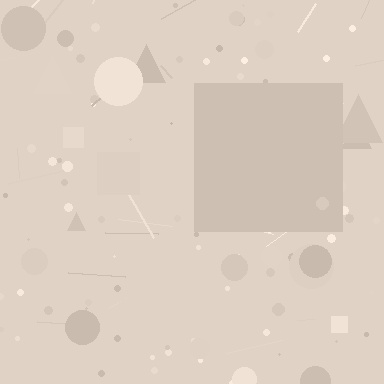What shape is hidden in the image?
A square is hidden in the image.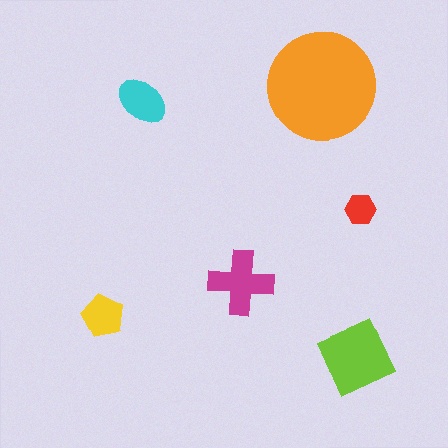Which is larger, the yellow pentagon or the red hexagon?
The yellow pentagon.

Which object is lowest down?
The lime diamond is bottommost.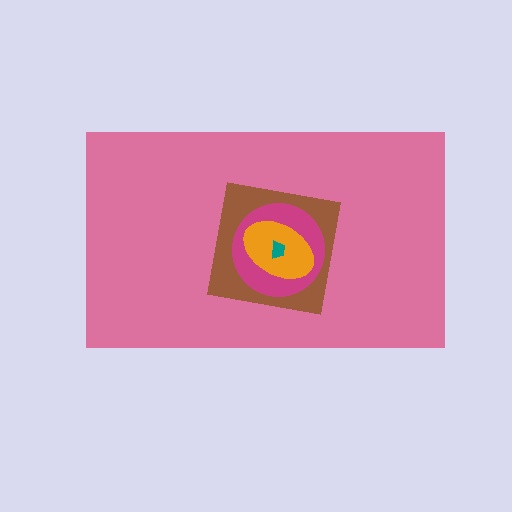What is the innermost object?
The teal trapezoid.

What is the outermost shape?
The pink rectangle.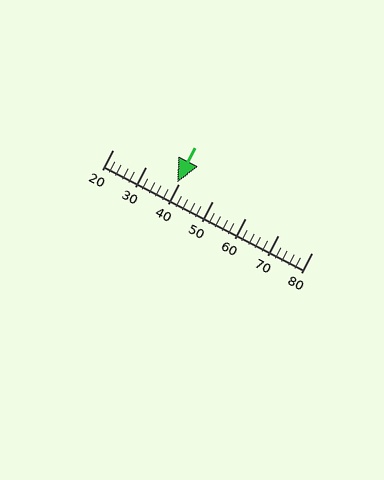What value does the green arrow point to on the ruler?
The green arrow points to approximately 40.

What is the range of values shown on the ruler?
The ruler shows values from 20 to 80.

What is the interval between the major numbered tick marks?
The major tick marks are spaced 10 units apart.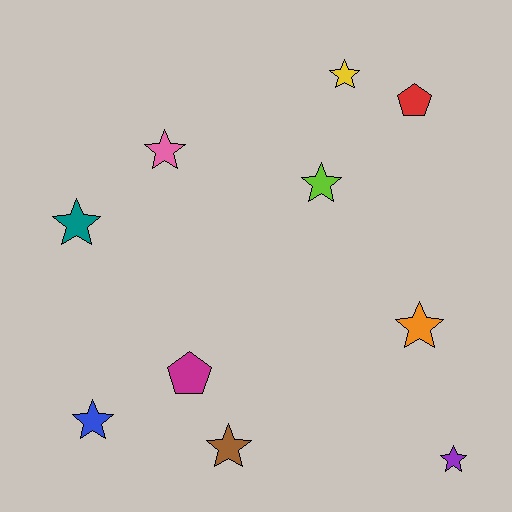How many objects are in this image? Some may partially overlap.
There are 10 objects.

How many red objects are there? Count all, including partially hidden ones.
There is 1 red object.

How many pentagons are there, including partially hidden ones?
There are 2 pentagons.